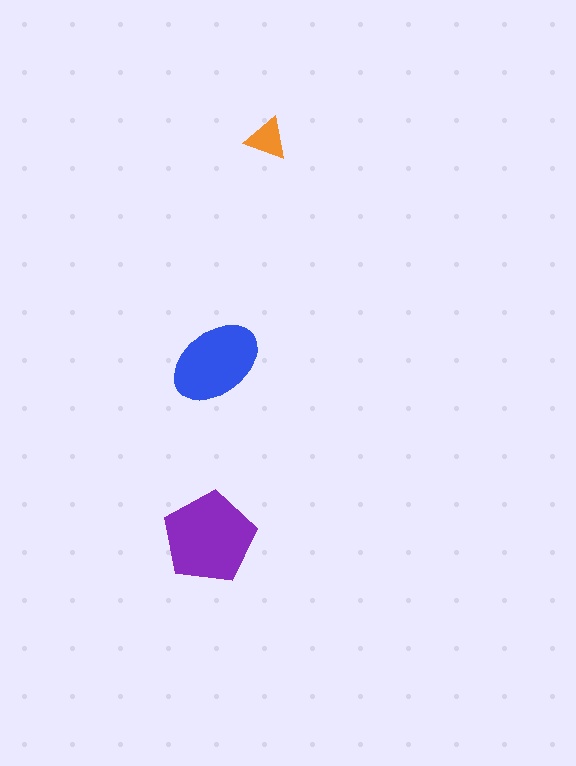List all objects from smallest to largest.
The orange triangle, the blue ellipse, the purple pentagon.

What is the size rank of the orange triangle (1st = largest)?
3rd.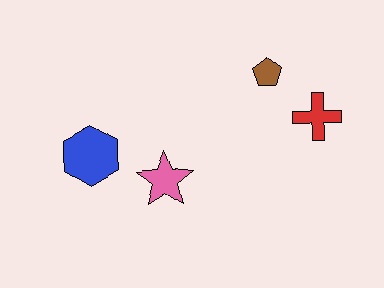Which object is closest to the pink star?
The blue hexagon is closest to the pink star.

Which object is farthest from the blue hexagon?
The red cross is farthest from the blue hexagon.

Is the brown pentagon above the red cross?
Yes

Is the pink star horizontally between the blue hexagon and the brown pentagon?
Yes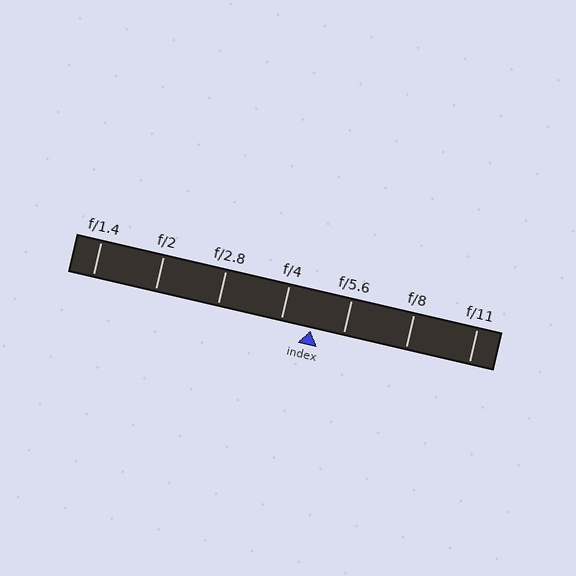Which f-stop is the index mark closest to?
The index mark is closest to f/4.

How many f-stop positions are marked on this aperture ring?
There are 7 f-stop positions marked.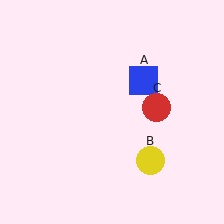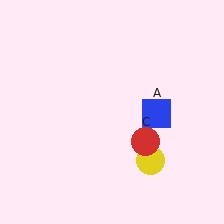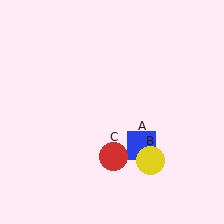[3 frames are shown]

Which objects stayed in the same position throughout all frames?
Yellow circle (object B) remained stationary.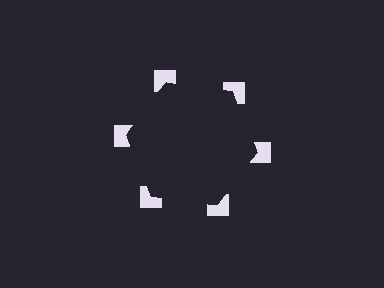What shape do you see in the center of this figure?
An illusory hexagon — its edges are inferred from the aligned wedge cuts in the notched squares, not physically drawn.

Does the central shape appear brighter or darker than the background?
It typically appears slightly darker than the background, even though no actual brightness change is drawn.